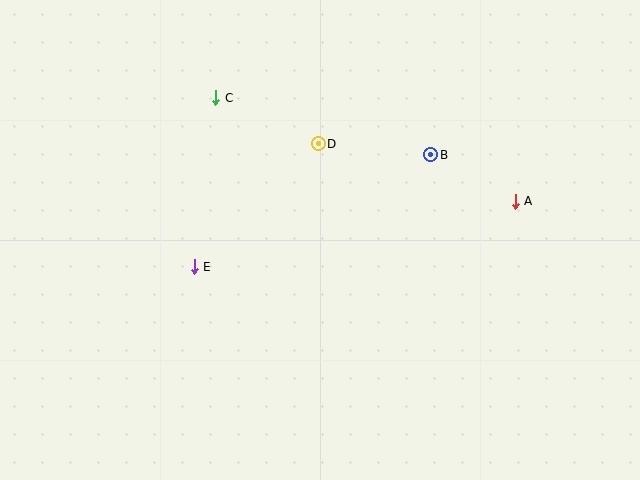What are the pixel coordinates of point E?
Point E is at (194, 267).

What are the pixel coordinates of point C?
Point C is at (216, 98).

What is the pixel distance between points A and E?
The distance between A and E is 328 pixels.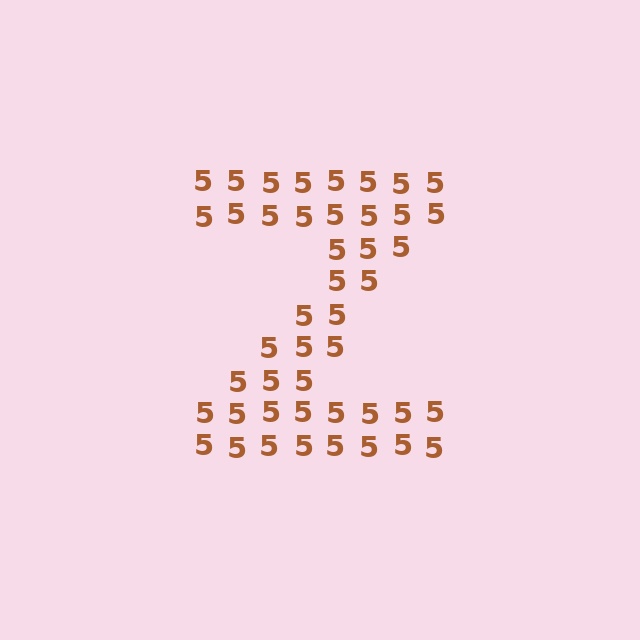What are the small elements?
The small elements are digit 5's.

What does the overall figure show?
The overall figure shows the letter Z.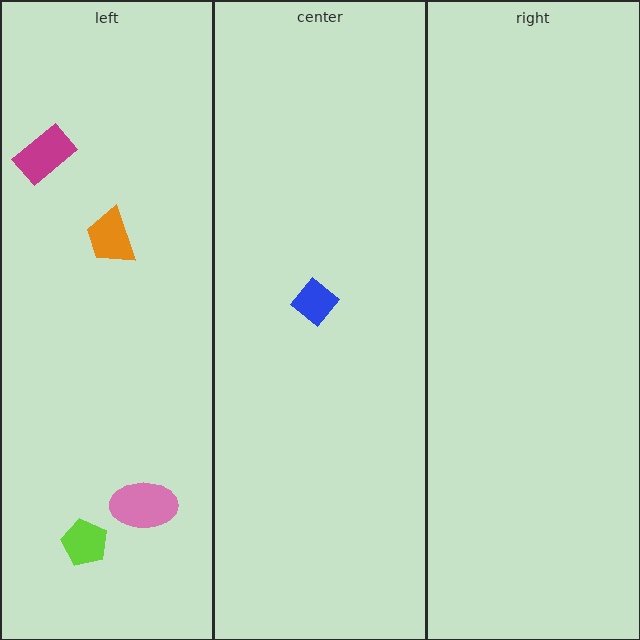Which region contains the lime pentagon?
The left region.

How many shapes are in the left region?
4.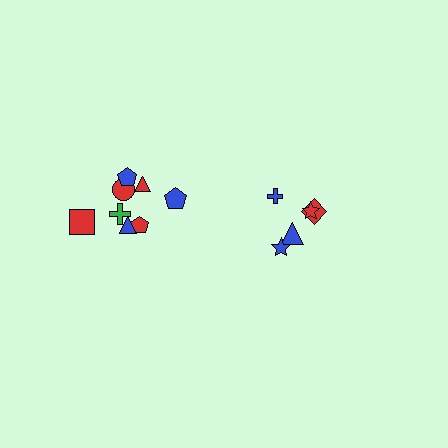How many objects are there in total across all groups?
There are 13 objects.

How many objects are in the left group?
There are 8 objects.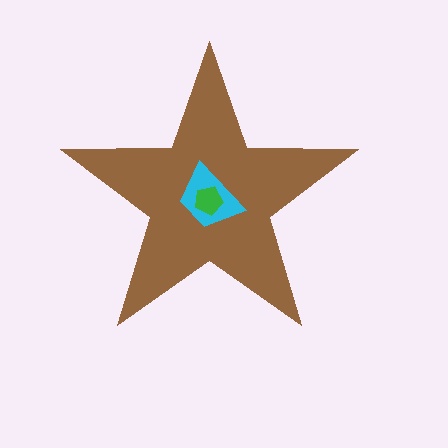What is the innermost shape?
The green pentagon.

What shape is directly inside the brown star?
The cyan trapezoid.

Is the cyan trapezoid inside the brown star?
Yes.